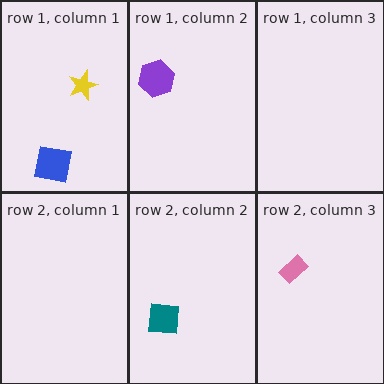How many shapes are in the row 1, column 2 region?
1.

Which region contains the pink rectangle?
The row 2, column 3 region.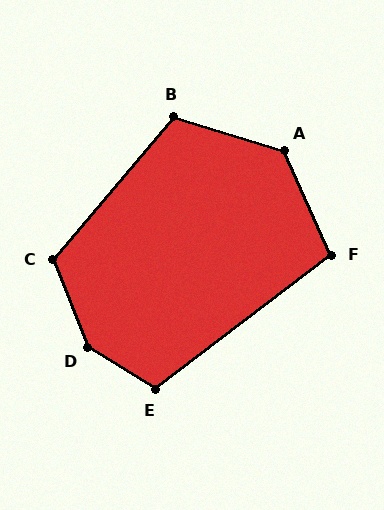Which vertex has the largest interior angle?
D, at approximately 143 degrees.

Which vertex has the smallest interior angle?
F, at approximately 103 degrees.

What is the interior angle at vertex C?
Approximately 118 degrees (obtuse).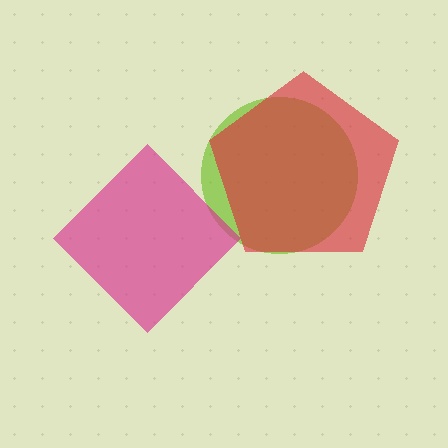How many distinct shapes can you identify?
There are 3 distinct shapes: a lime circle, a red pentagon, a magenta diamond.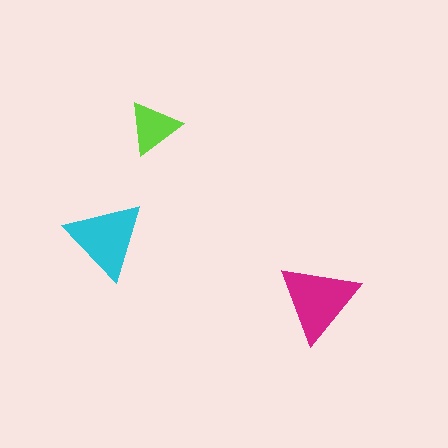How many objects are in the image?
There are 3 objects in the image.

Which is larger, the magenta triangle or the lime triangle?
The magenta one.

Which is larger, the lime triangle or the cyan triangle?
The cyan one.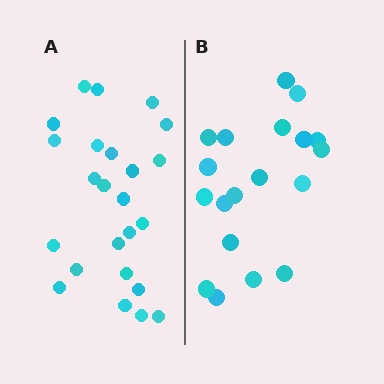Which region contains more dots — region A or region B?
Region A (the left region) has more dots.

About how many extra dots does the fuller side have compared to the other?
Region A has about 5 more dots than region B.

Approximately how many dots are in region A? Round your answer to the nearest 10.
About 20 dots. (The exact count is 24, which rounds to 20.)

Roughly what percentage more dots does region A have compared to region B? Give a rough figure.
About 25% more.